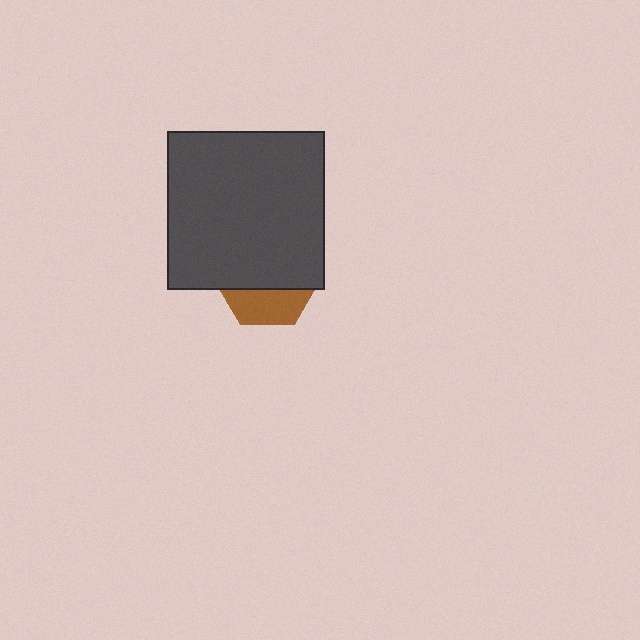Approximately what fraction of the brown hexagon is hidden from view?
Roughly 66% of the brown hexagon is hidden behind the dark gray square.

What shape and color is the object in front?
The object in front is a dark gray square.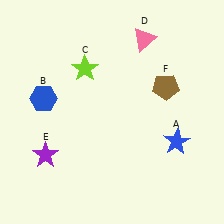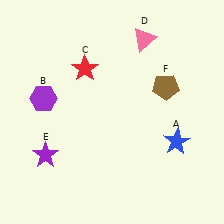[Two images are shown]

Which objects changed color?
B changed from blue to purple. C changed from lime to red.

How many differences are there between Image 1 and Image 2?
There are 2 differences between the two images.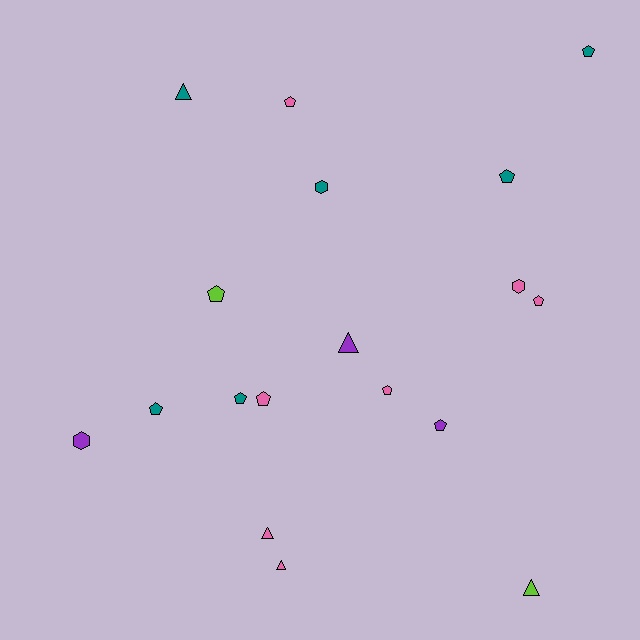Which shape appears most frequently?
Pentagon, with 10 objects.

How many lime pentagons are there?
There is 1 lime pentagon.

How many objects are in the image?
There are 18 objects.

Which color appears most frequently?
Pink, with 7 objects.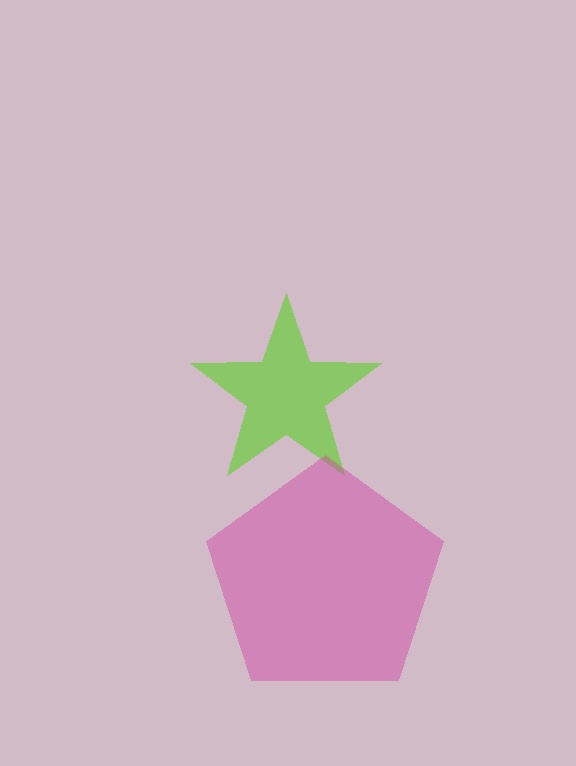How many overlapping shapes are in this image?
There are 2 overlapping shapes in the image.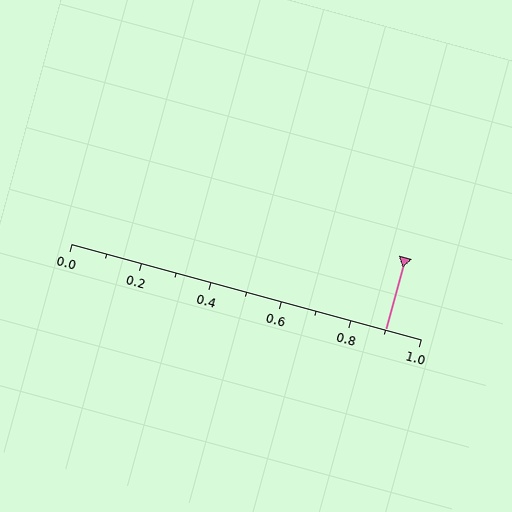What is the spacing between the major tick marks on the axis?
The major ticks are spaced 0.2 apart.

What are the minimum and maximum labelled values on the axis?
The axis runs from 0.0 to 1.0.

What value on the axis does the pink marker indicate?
The marker indicates approximately 0.9.